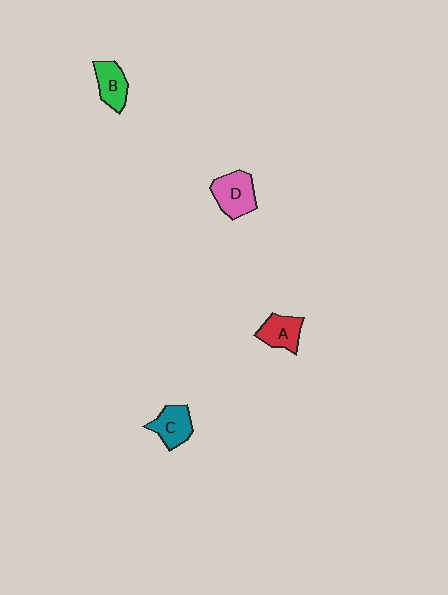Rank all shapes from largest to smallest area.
From largest to smallest: D (pink), C (teal), B (green), A (red).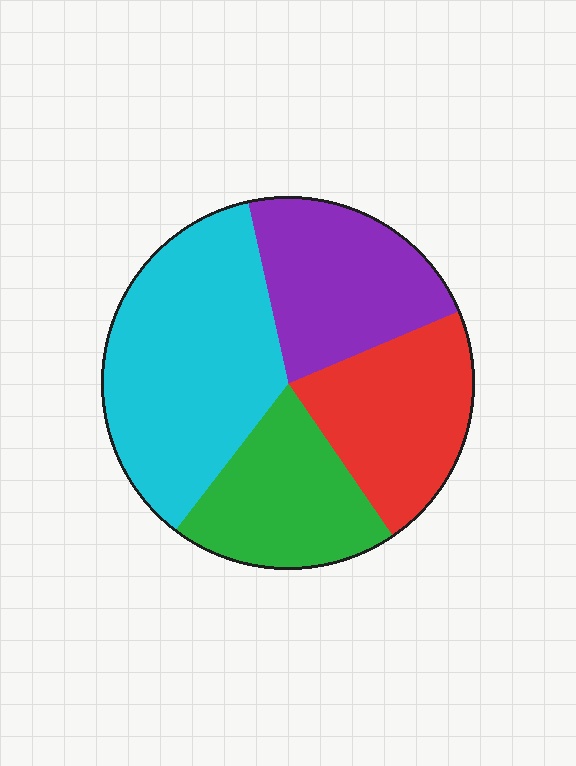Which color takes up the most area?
Cyan, at roughly 35%.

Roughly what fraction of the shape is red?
Red takes up about one fifth (1/5) of the shape.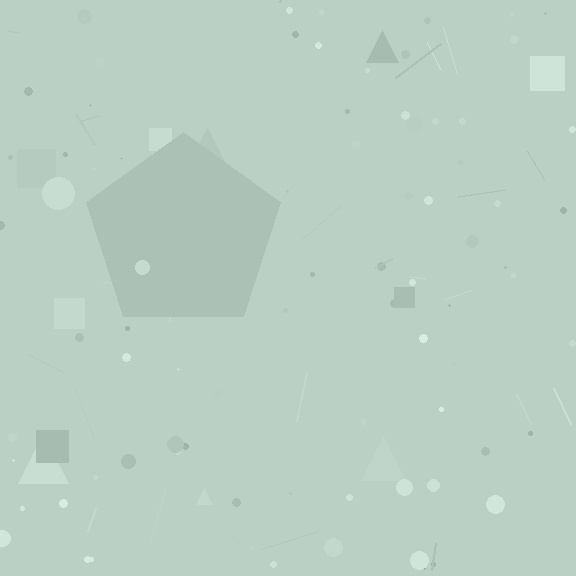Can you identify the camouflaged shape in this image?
The camouflaged shape is a pentagon.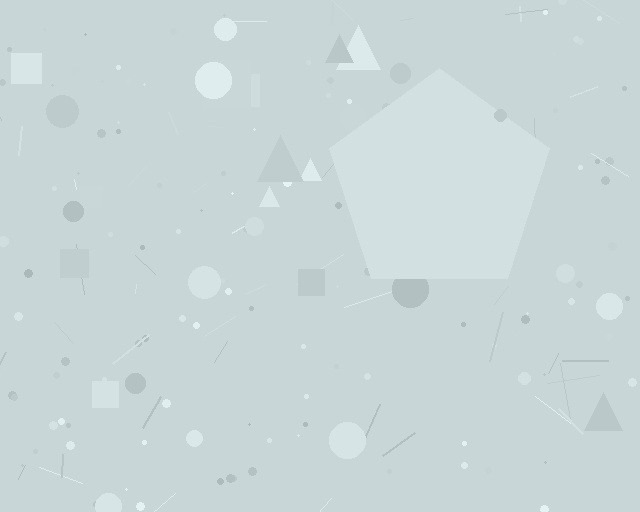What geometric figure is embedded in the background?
A pentagon is embedded in the background.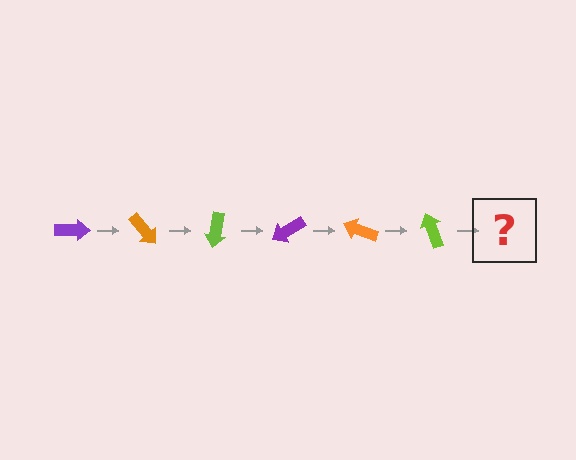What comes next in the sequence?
The next element should be a purple arrow, rotated 300 degrees from the start.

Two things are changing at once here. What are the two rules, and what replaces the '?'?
The two rules are that it rotates 50 degrees each step and the color cycles through purple, orange, and lime. The '?' should be a purple arrow, rotated 300 degrees from the start.